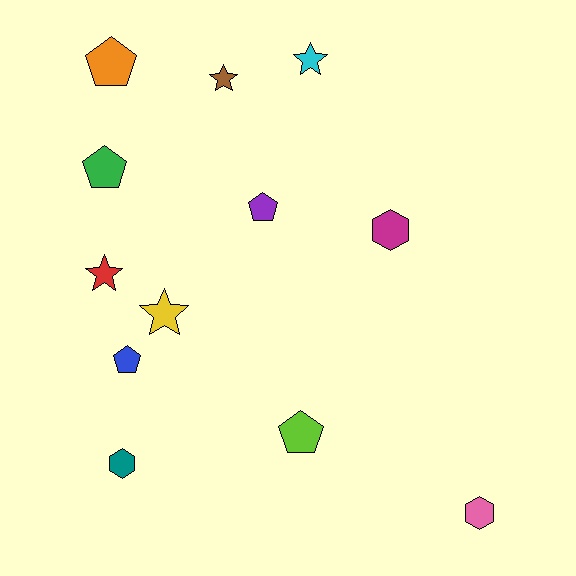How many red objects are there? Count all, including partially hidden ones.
There is 1 red object.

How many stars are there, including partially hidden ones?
There are 4 stars.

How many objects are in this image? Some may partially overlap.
There are 12 objects.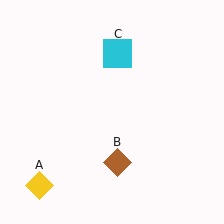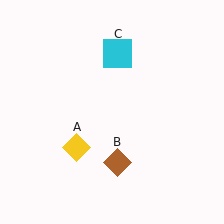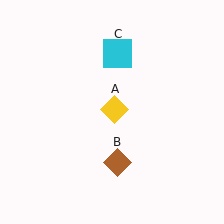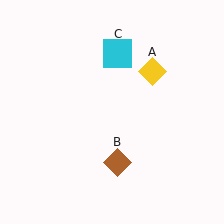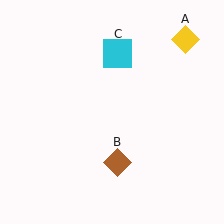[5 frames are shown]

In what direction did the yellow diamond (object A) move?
The yellow diamond (object A) moved up and to the right.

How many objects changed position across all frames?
1 object changed position: yellow diamond (object A).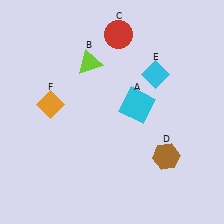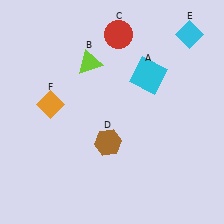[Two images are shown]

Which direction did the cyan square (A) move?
The cyan square (A) moved up.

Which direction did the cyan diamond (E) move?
The cyan diamond (E) moved up.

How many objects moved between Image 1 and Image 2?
3 objects moved between the two images.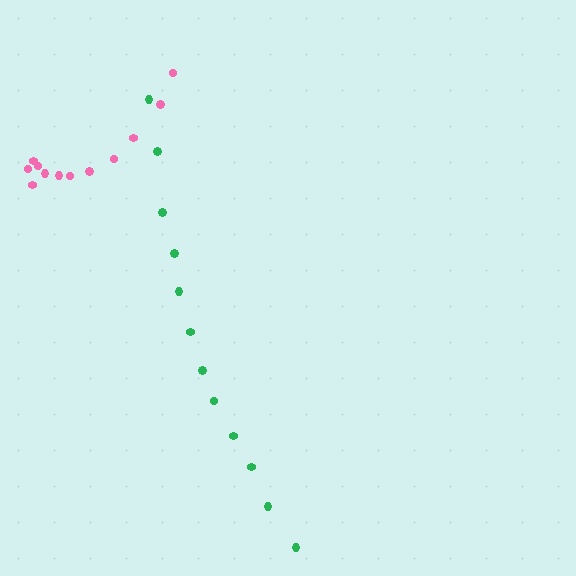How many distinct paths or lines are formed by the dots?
There are 2 distinct paths.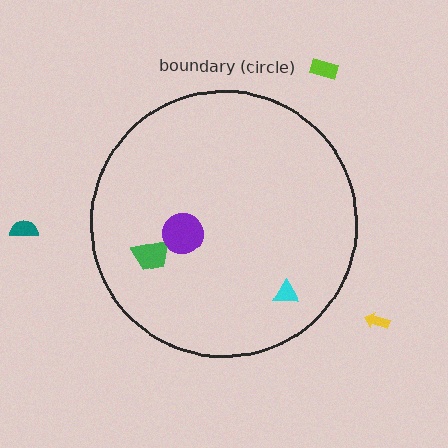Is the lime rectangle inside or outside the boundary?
Outside.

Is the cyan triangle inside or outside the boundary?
Inside.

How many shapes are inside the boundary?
3 inside, 3 outside.